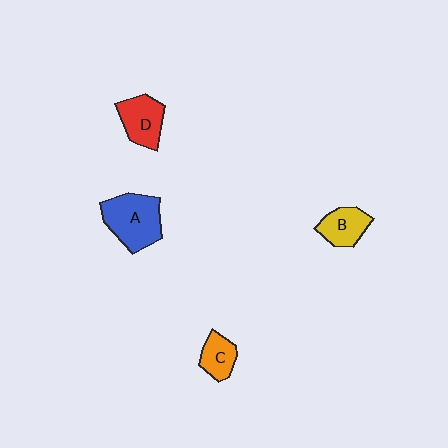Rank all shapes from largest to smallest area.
From largest to smallest: A (blue), D (red), B (yellow), C (orange).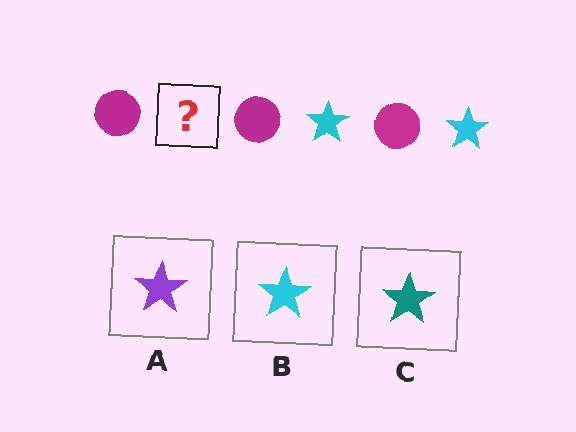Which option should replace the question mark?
Option B.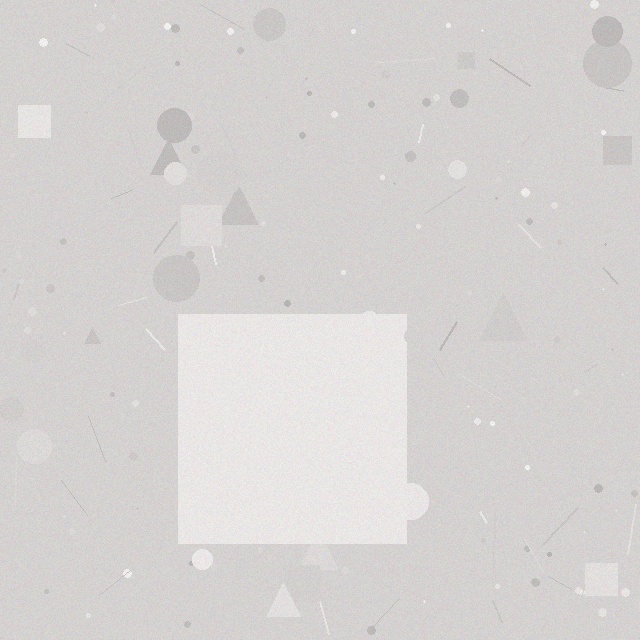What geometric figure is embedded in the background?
A square is embedded in the background.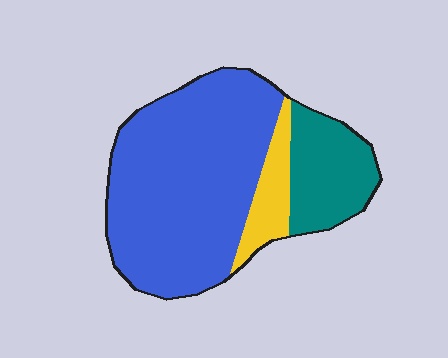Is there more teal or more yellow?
Teal.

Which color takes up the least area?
Yellow, at roughly 10%.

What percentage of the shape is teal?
Teal covers 21% of the shape.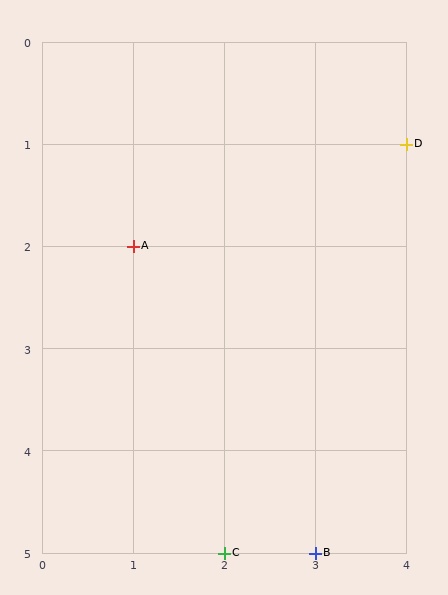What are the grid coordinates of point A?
Point A is at grid coordinates (1, 2).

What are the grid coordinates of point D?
Point D is at grid coordinates (4, 1).